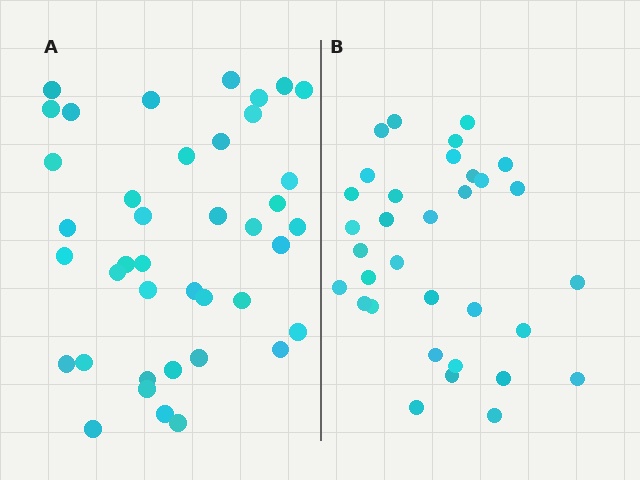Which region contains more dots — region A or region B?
Region A (the left region) has more dots.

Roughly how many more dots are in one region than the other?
Region A has roughly 8 or so more dots than region B.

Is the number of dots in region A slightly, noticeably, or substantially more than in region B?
Region A has only slightly more — the two regions are fairly close. The ratio is roughly 1.2 to 1.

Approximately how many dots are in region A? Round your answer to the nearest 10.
About 40 dots.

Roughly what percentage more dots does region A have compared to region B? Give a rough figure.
About 20% more.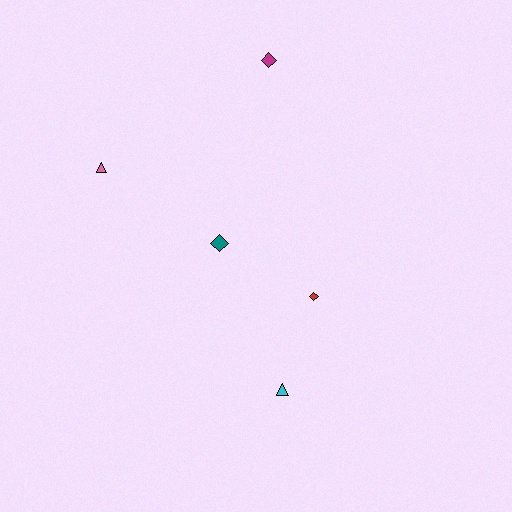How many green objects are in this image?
There are no green objects.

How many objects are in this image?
There are 5 objects.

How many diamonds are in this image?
There are 3 diamonds.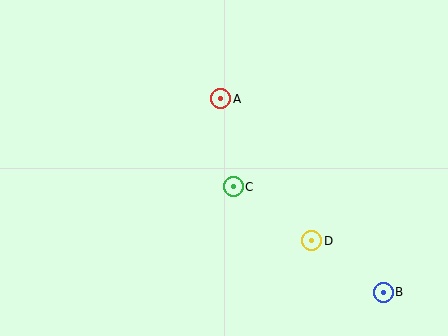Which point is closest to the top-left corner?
Point A is closest to the top-left corner.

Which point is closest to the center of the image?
Point C at (233, 187) is closest to the center.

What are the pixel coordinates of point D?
Point D is at (312, 241).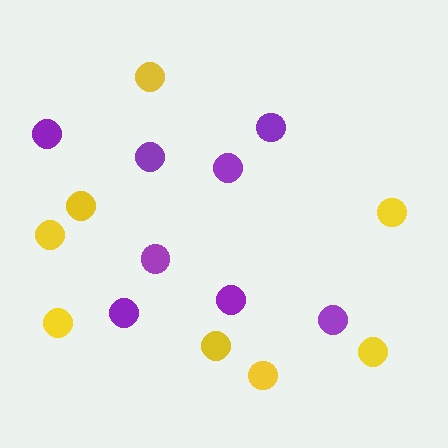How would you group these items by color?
There are 2 groups: one group of yellow circles (8) and one group of purple circles (8).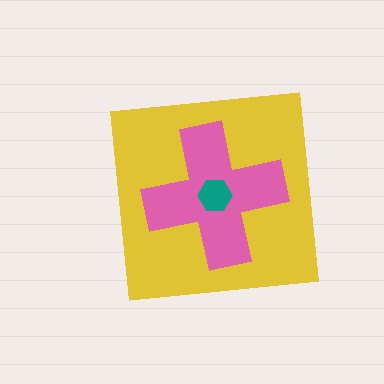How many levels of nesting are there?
3.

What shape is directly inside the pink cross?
The teal hexagon.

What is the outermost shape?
The yellow square.